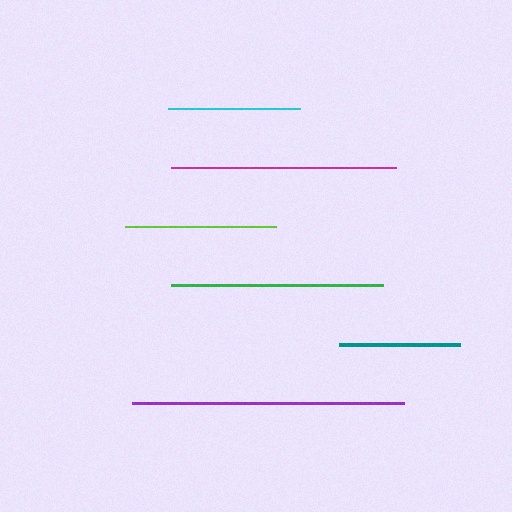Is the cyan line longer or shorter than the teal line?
The cyan line is longer than the teal line.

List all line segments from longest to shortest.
From longest to shortest: purple, magenta, green, lime, cyan, teal.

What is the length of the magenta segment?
The magenta segment is approximately 225 pixels long.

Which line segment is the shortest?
The teal line is the shortest at approximately 121 pixels.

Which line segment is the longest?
The purple line is the longest at approximately 272 pixels.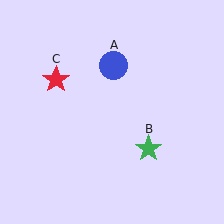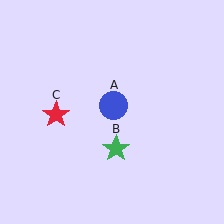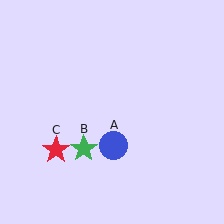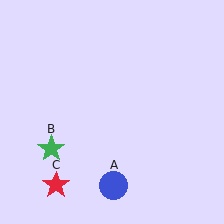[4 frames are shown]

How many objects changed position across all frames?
3 objects changed position: blue circle (object A), green star (object B), red star (object C).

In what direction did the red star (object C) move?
The red star (object C) moved down.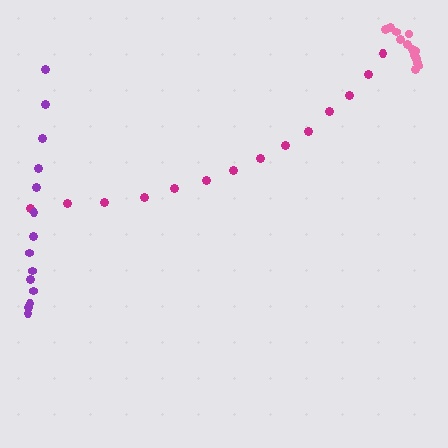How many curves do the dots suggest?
There are 3 distinct paths.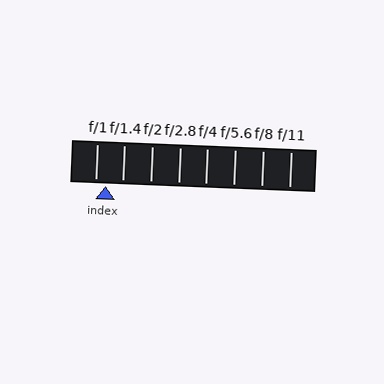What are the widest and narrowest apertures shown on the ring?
The widest aperture shown is f/1 and the narrowest is f/11.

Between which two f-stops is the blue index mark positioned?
The index mark is between f/1 and f/1.4.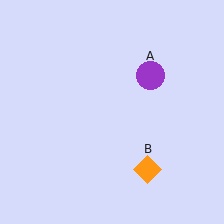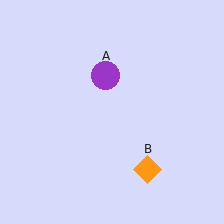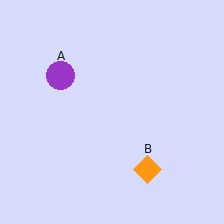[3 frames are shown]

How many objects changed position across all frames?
1 object changed position: purple circle (object A).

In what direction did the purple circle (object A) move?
The purple circle (object A) moved left.